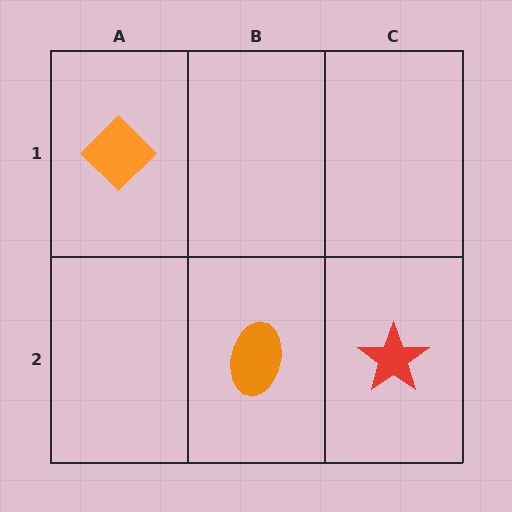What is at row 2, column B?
An orange ellipse.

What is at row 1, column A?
An orange diamond.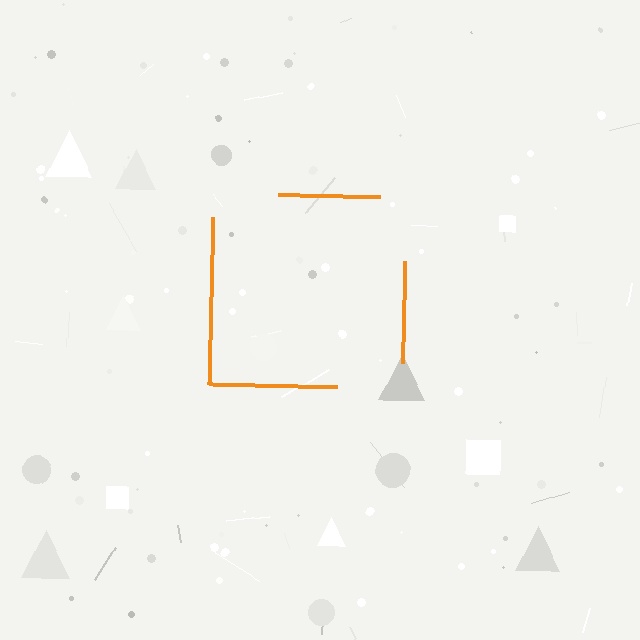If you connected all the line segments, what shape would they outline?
They would outline a square.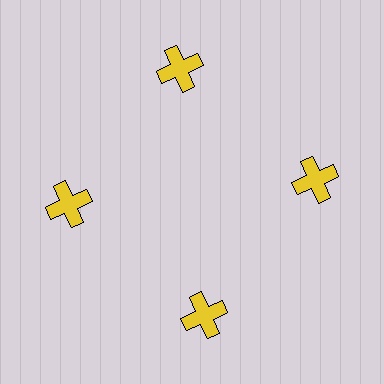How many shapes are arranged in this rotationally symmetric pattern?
There are 4 shapes, arranged in 4 groups of 1.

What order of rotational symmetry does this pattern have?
This pattern has 4-fold rotational symmetry.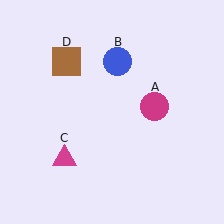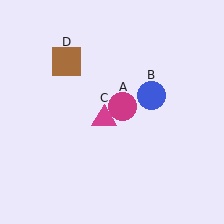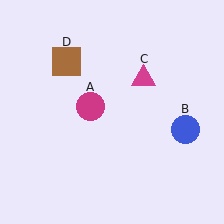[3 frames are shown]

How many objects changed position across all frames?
3 objects changed position: magenta circle (object A), blue circle (object B), magenta triangle (object C).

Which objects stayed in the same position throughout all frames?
Brown square (object D) remained stationary.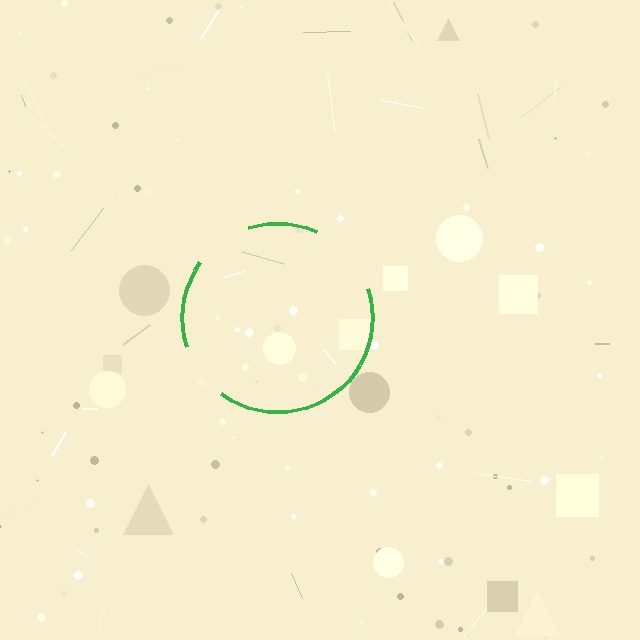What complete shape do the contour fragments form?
The contour fragments form a circle.